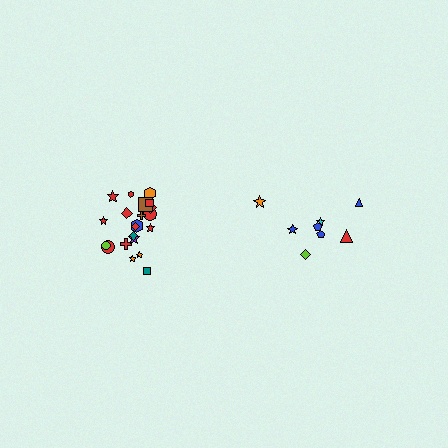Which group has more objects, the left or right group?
The left group.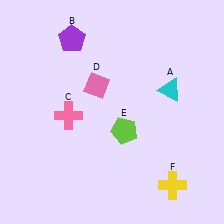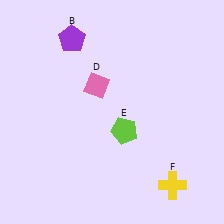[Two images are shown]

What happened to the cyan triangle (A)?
The cyan triangle (A) was removed in Image 2. It was in the top-right area of Image 1.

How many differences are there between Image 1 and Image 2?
There are 2 differences between the two images.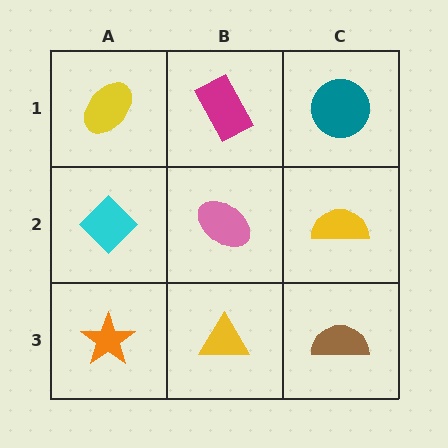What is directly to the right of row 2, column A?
A pink ellipse.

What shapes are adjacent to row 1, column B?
A pink ellipse (row 2, column B), a yellow ellipse (row 1, column A), a teal circle (row 1, column C).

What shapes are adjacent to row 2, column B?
A magenta rectangle (row 1, column B), a yellow triangle (row 3, column B), a cyan diamond (row 2, column A), a yellow semicircle (row 2, column C).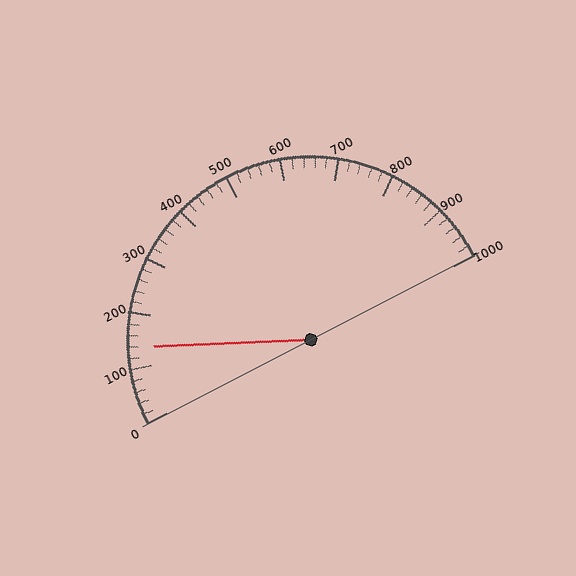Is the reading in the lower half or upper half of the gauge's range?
The reading is in the lower half of the range (0 to 1000).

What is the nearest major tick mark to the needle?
The nearest major tick mark is 100.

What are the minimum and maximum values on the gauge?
The gauge ranges from 0 to 1000.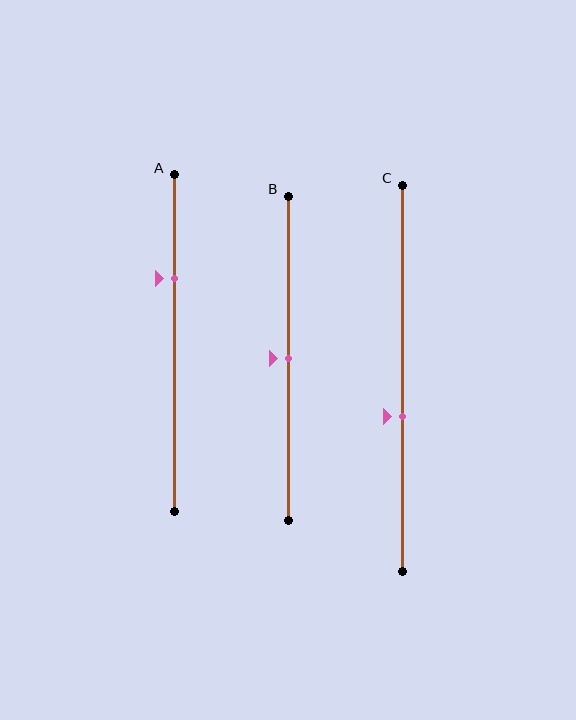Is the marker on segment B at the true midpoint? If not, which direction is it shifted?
Yes, the marker on segment B is at the true midpoint.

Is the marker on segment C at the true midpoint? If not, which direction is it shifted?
No, the marker on segment C is shifted downward by about 10% of the segment length.